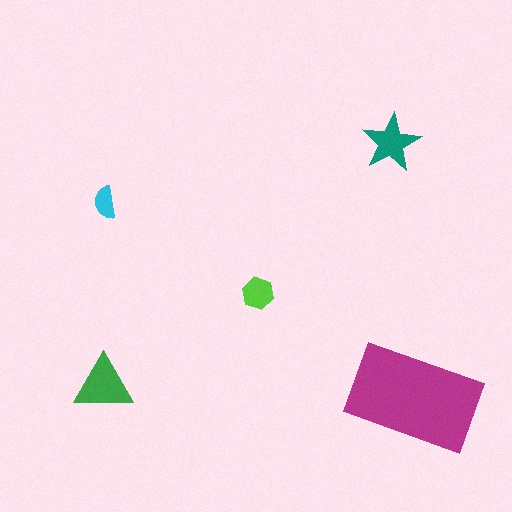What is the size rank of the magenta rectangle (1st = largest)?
1st.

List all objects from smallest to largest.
The cyan semicircle, the lime hexagon, the teal star, the green triangle, the magenta rectangle.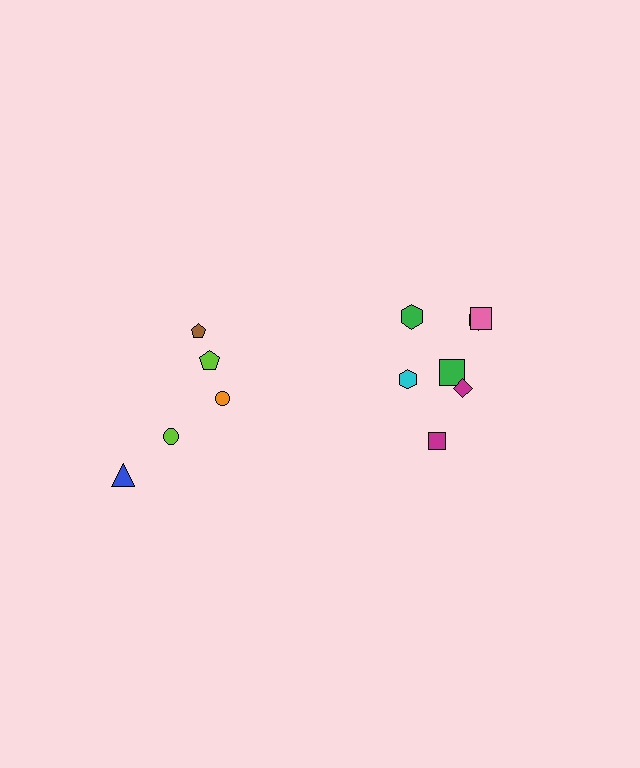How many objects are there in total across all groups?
There are 12 objects.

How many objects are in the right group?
There are 7 objects.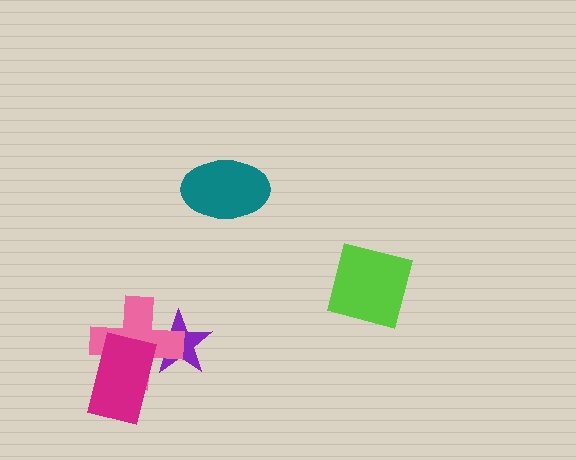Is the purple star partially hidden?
Yes, it is partially covered by another shape.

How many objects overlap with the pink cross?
2 objects overlap with the pink cross.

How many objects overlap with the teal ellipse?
0 objects overlap with the teal ellipse.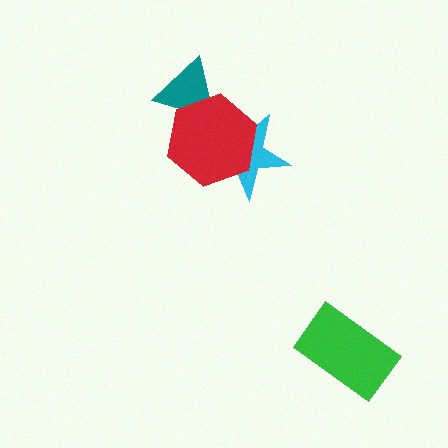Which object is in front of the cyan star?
The red hexagon is in front of the cyan star.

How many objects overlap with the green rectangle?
0 objects overlap with the green rectangle.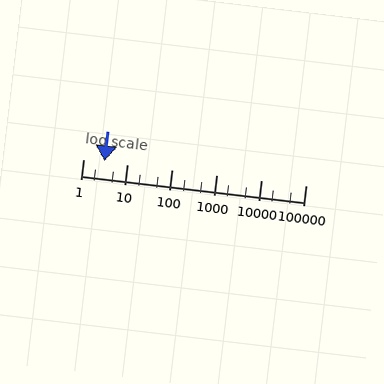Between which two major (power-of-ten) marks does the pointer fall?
The pointer is between 1 and 10.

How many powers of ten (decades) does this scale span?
The scale spans 5 decades, from 1 to 100000.